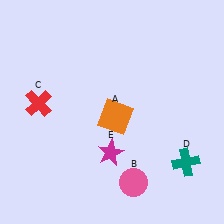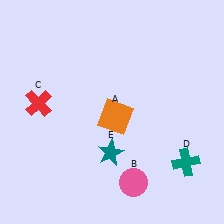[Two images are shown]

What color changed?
The star (E) changed from magenta in Image 1 to teal in Image 2.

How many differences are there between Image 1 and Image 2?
There is 1 difference between the two images.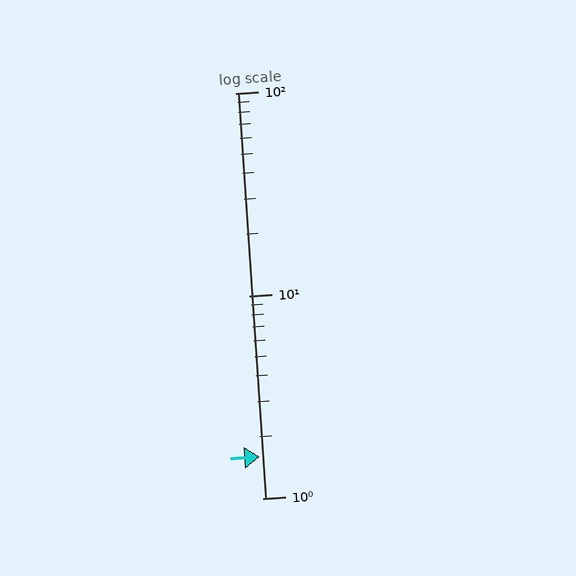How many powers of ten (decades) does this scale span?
The scale spans 2 decades, from 1 to 100.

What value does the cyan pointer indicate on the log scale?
The pointer indicates approximately 1.6.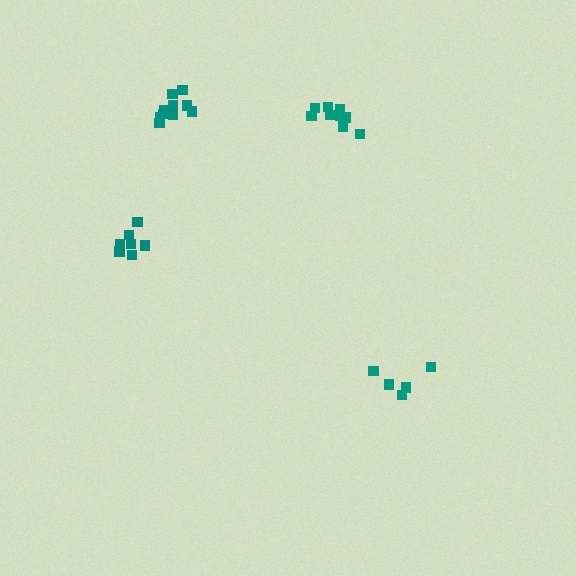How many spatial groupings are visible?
There are 4 spatial groupings.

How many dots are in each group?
Group 1: 7 dots, Group 2: 9 dots, Group 3: 5 dots, Group 4: 10 dots (31 total).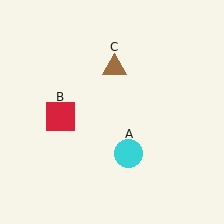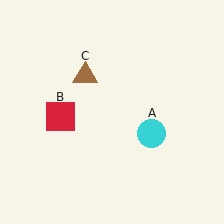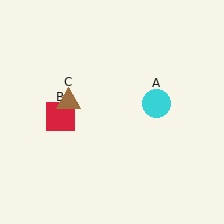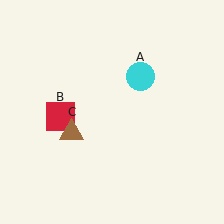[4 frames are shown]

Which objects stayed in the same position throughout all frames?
Red square (object B) remained stationary.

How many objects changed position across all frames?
2 objects changed position: cyan circle (object A), brown triangle (object C).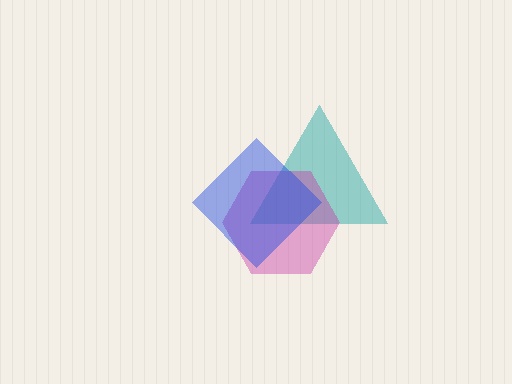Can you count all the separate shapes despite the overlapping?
Yes, there are 3 separate shapes.